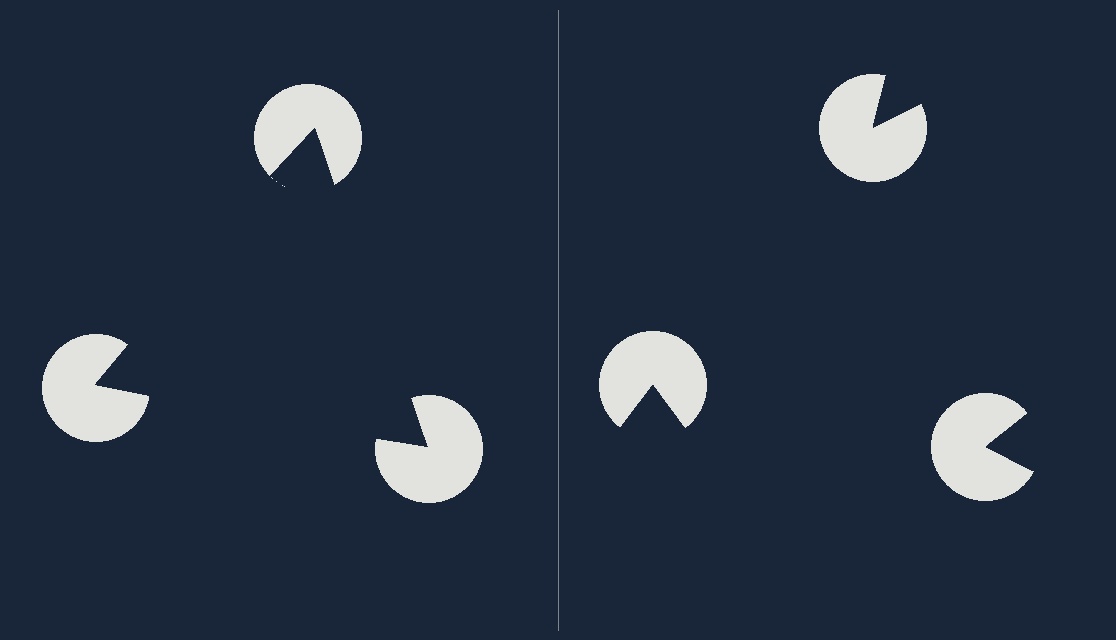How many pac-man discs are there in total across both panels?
6 — 3 on each side.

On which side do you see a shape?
An illusory triangle appears on the left side. On the right side the wedge cuts are rotated, so no coherent shape forms.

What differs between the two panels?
The pac-man discs are positioned identically on both sides; only the wedge orientations differ. On the left they align to a triangle; on the right they are misaligned.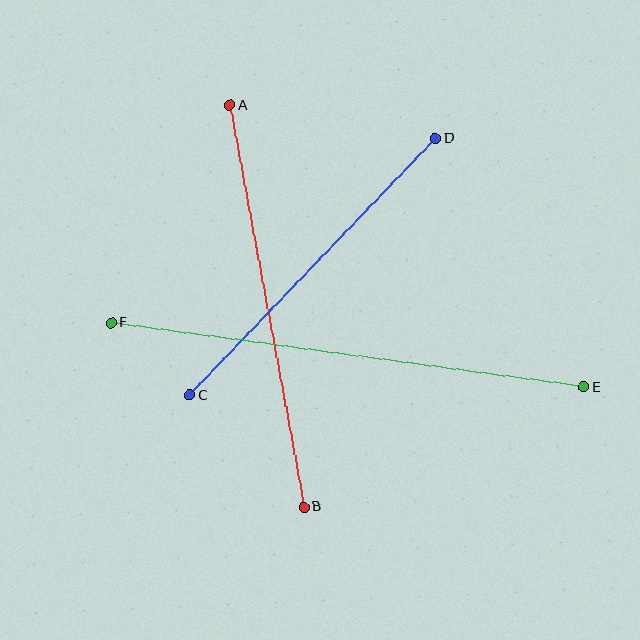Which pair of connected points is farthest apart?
Points E and F are farthest apart.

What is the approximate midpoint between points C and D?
The midpoint is at approximately (313, 267) pixels.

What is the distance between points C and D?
The distance is approximately 356 pixels.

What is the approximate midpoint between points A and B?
The midpoint is at approximately (267, 306) pixels.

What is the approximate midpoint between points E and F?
The midpoint is at approximately (347, 355) pixels.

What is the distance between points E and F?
The distance is approximately 477 pixels.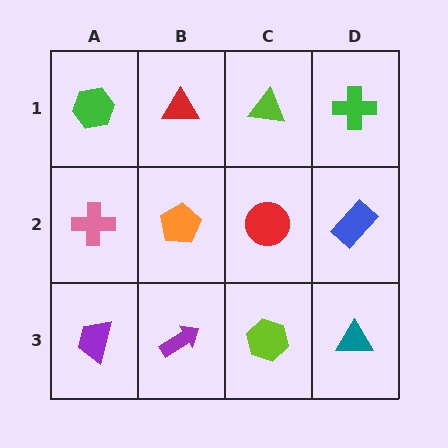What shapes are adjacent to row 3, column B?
An orange pentagon (row 2, column B), a purple trapezoid (row 3, column A), a lime hexagon (row 3, column C).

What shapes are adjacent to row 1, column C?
A red circle (row 2, column C), a red triangle (row 1, column B), a green cross (row 1, column D).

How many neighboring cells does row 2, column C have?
4.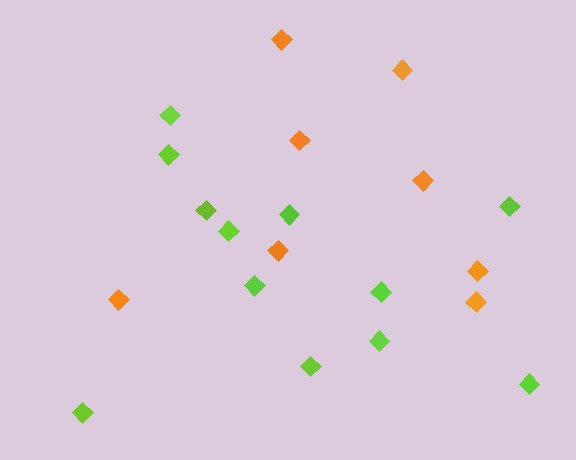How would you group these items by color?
There are 2 groups: one group of lime diamonds (12) and one group of orange diamonds (8).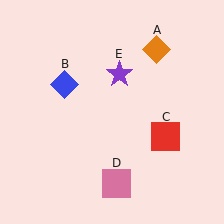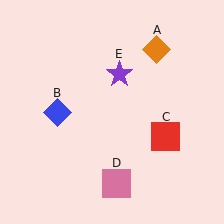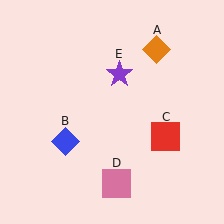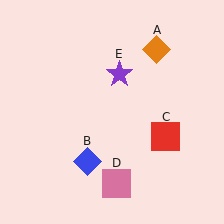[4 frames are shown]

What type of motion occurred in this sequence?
The blue diamond (object B) rotated counterclockwise around the center of the scene.